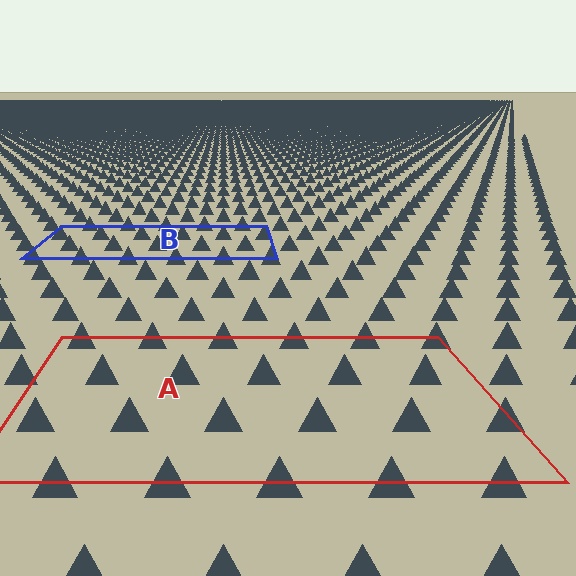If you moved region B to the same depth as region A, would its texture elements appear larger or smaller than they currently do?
They would appear larger. At a closer depth, the same texture elements are projected at a bigger on-screen size.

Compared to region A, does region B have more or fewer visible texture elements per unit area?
Region B has more texture elements per unit area — they are packed more densely because it is farther away.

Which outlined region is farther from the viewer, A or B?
Region B is farther from the viewer — the texture elements inside it appear smaller and more densely packed.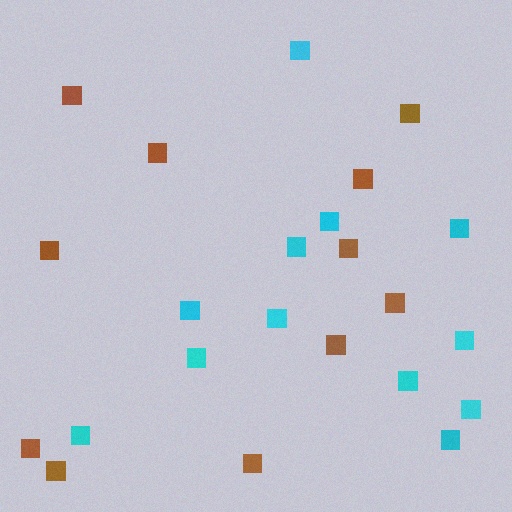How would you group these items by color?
There are 2 groups: one group of brown squares (11) and one group of cyan squares (12).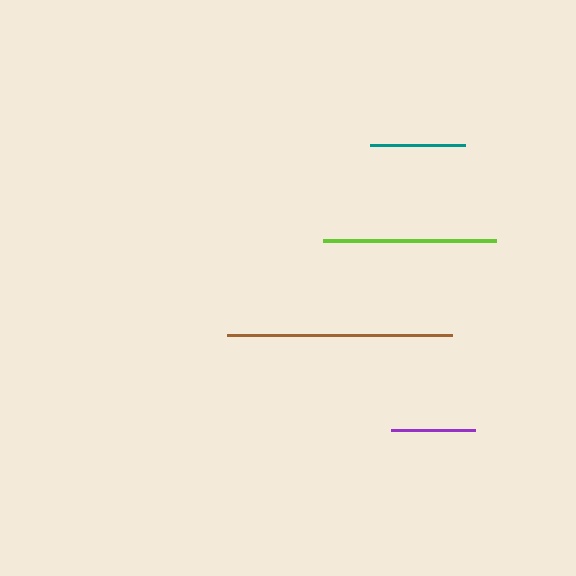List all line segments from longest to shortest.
From longest to shortest: brown, lime, teal, purple.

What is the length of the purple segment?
The purple segment is approximately 85 pixels long.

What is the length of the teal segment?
The teal segment is approximately 95 pixels long.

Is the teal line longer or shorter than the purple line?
The teal line is longer than the purple line.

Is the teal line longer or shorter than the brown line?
The brown line is longer than the teal line.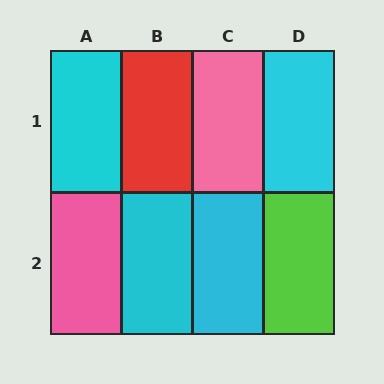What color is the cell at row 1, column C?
Pink.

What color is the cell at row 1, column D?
Cyan.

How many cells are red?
1 cell is red.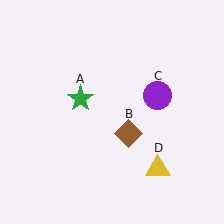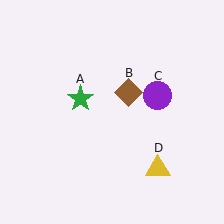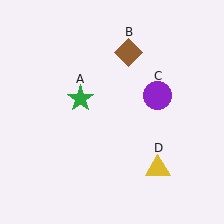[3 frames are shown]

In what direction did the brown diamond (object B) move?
The brown diamond (object B) moved up.